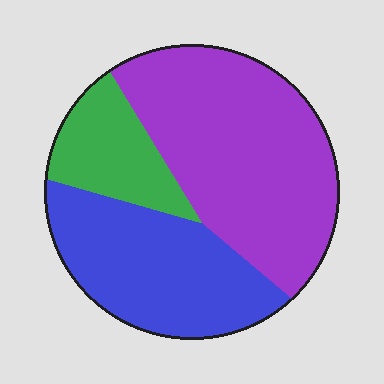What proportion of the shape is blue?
Blue covers 34% of the shape.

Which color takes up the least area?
Green, at roughly 15%.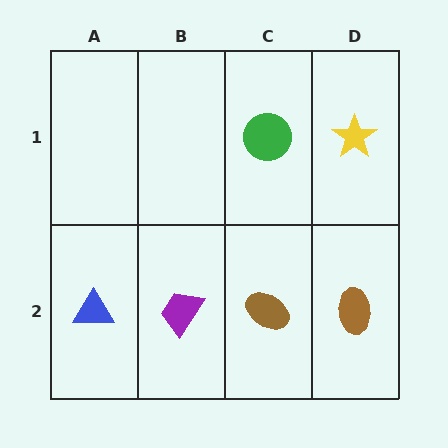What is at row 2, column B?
A purple trapezoid.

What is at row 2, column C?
A brown ellipse.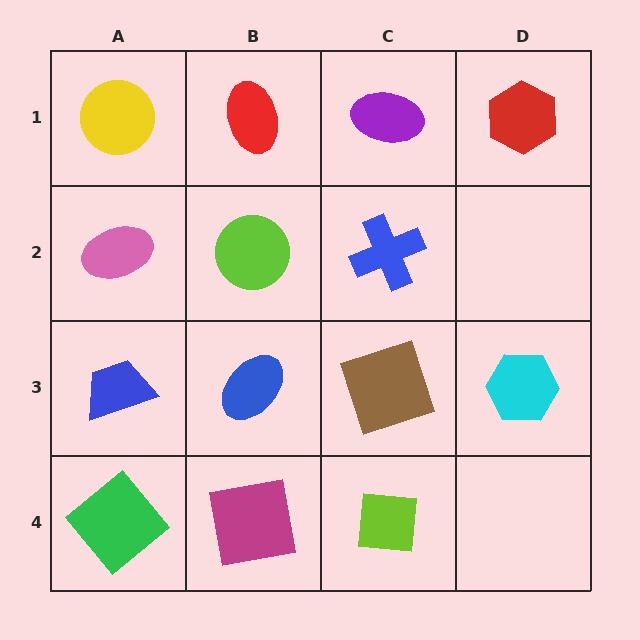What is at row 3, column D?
A cyan hexagon.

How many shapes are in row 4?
3 shapes.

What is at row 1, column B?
A red ellipse.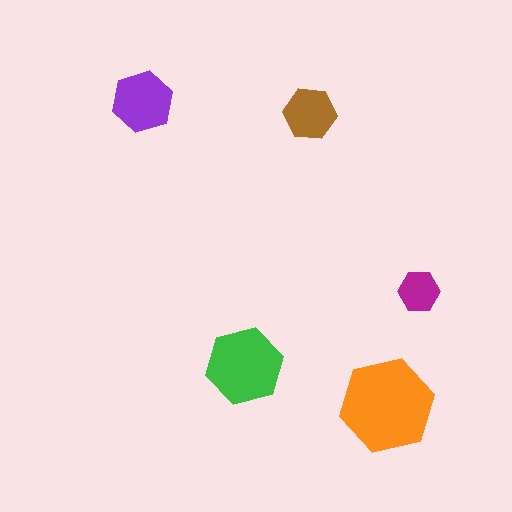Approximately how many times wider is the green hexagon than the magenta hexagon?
About 2 times wider.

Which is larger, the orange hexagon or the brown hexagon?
The orange one.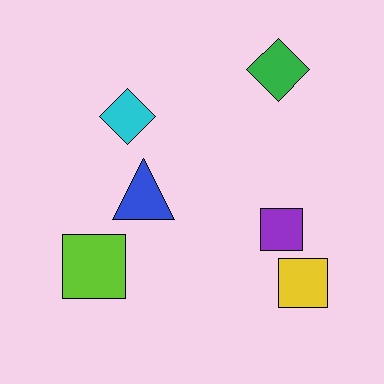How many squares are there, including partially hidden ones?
There are 3 squares.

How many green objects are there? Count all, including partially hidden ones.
There is 1 green object.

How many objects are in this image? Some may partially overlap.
There are 6 objects.